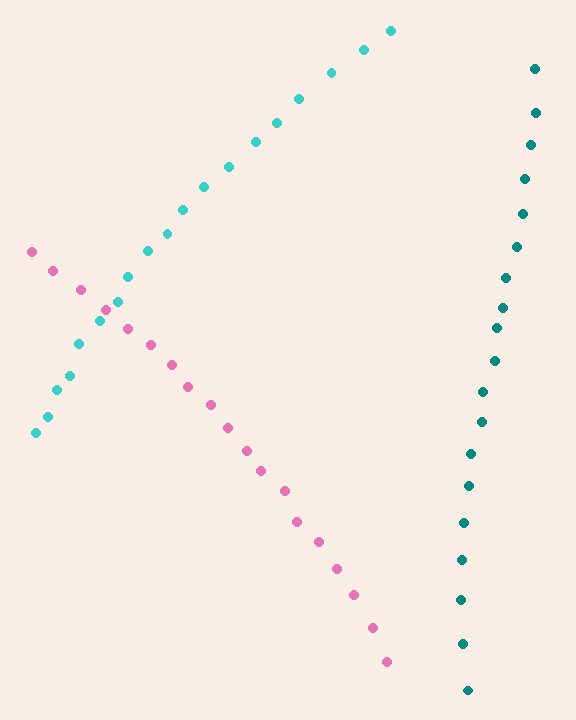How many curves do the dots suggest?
There are 3 distinct paths.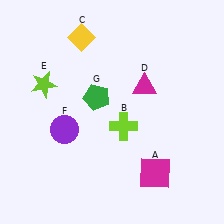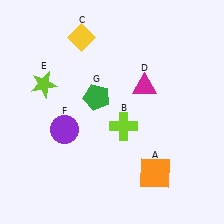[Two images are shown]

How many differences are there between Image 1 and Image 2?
There is 1 difference between the two images.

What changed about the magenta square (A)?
In Image 1, A is magenta. In Image 2, it changed to orange.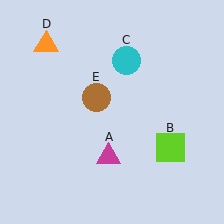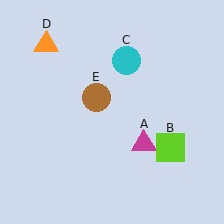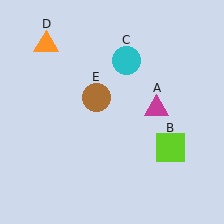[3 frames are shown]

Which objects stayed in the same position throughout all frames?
Lime square (object B) and cyan circle (object C) and orange triangle (object D) and brown circle (object E) remained stationary.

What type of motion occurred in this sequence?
The magenta triangle (object A) rotated counterclockwise around the center of the scene.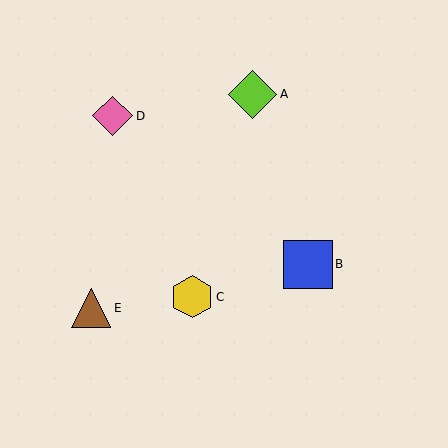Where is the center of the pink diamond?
The center of the pink diamond is at (113, 116).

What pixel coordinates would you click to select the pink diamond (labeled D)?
Click at (113, 116) to select the pink diamond D.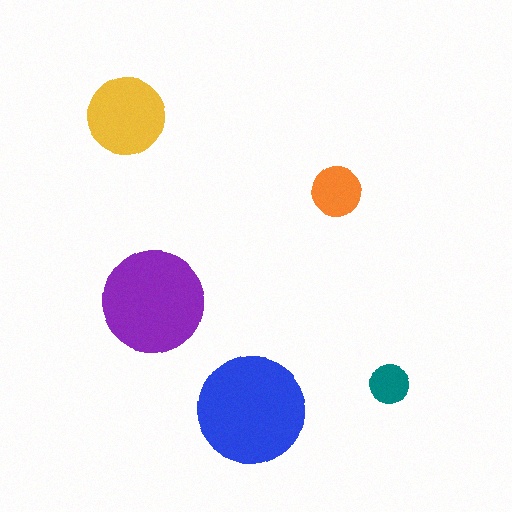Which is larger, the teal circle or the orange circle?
The orange one.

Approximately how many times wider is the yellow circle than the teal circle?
About 2 times wider.